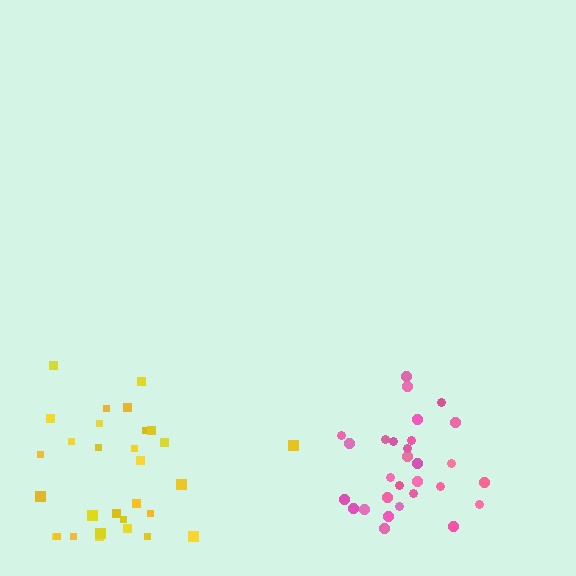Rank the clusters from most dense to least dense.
pink, yellow.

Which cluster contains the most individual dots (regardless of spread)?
Yellow (32).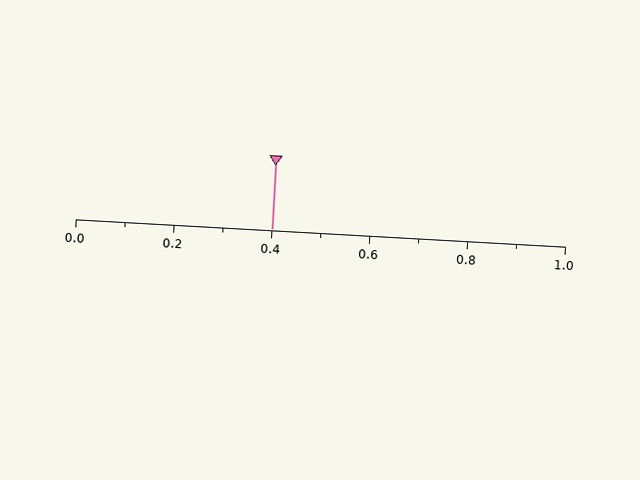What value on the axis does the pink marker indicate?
The marker indicates approximately 0.4.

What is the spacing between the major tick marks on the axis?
The major ticks are spaced 0.2 apart.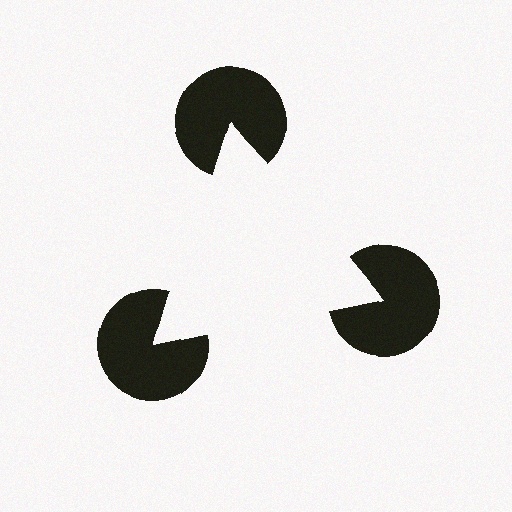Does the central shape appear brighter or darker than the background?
It typically appears slightly brighter than the background, even though no actual brightness change is drawn.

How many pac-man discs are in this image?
There are 3 — one at each vertex of the illusory triangle.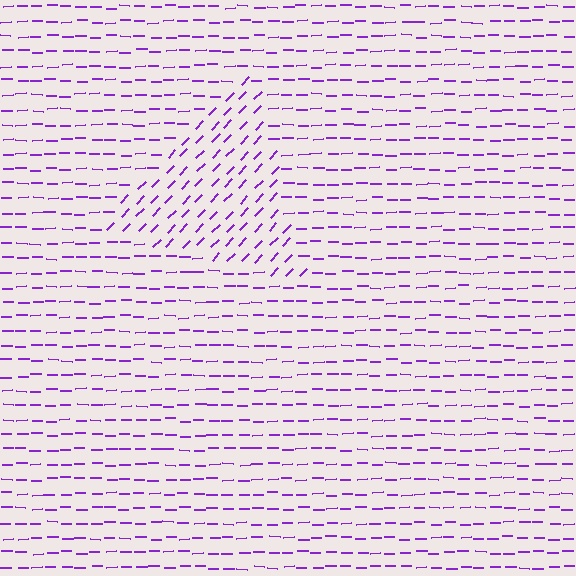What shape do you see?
I see a triangle.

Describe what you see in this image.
The image is filled with small purple line segments. A triangle region in the image has lines oriented differently from the surrounding lines, creating a visible texture boundary.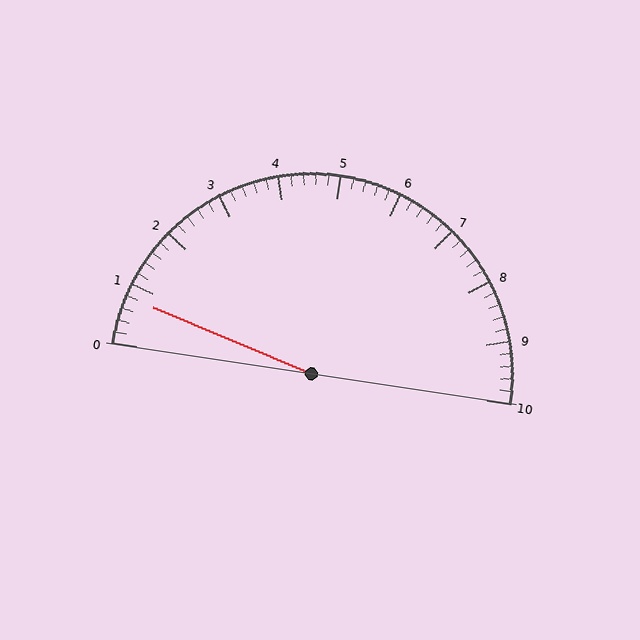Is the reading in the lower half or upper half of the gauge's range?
The reading is in the lower half of the range (0 to 10).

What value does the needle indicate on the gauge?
The needle indicates approximately 0.8.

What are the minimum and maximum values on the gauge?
The gauge ranges from 0 to 10.